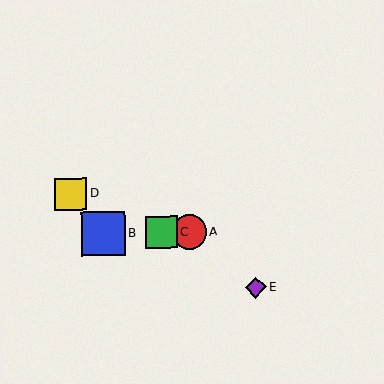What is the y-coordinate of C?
Object C is at y≈233.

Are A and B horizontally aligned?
Yes, both are at y≈232.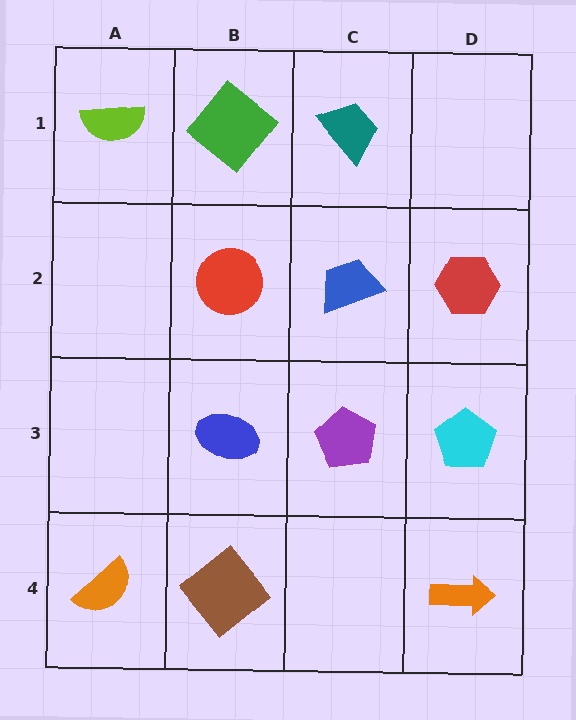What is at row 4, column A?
An orange semicircle.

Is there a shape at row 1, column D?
No, that cell is empty.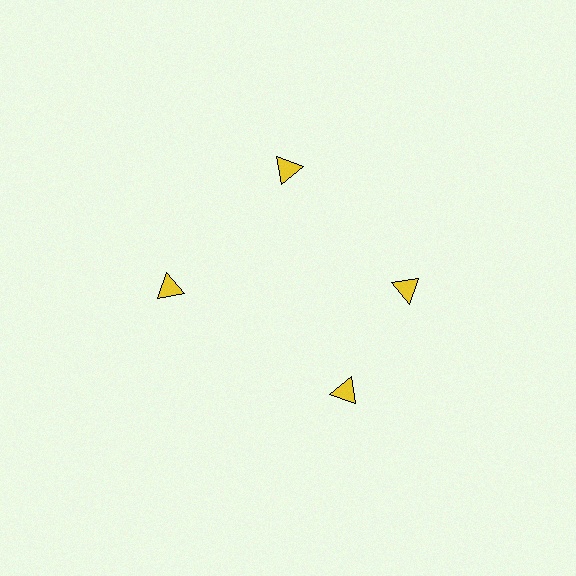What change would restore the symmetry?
The symmetry would be restored by rotating it back into even spacing with its neighbors so that all 4 triangles sit at equal angles and equal distance from the center.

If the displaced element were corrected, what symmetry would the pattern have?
It would have 4-fold rotational symmetry — the pattern would map onto itself every 90 degrees.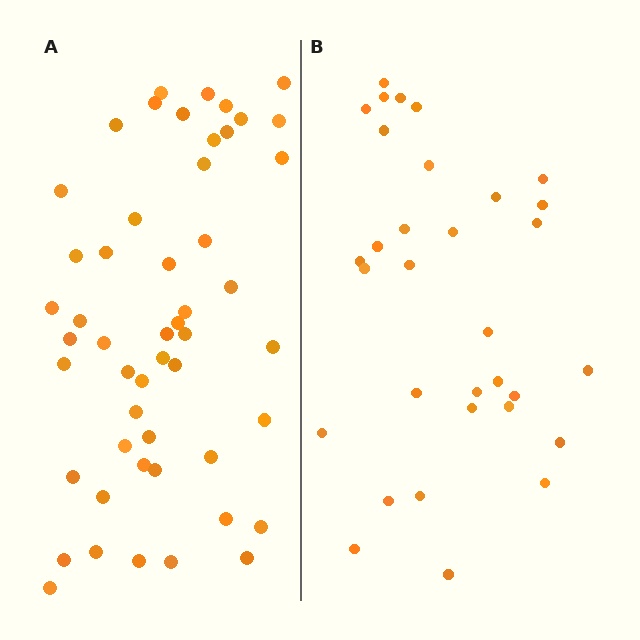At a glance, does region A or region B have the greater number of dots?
Region A (the left region) has more dots.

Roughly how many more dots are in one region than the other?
Region A has approximately 20 more dots than region B.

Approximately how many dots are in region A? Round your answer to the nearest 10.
About 50 dots. (The exact count is 51, which rounds to 50.)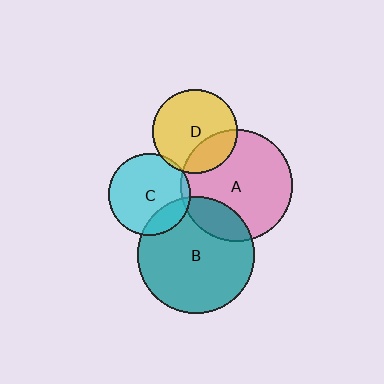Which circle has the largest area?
Circle B (teal).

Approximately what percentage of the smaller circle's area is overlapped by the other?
Approximately 5%.